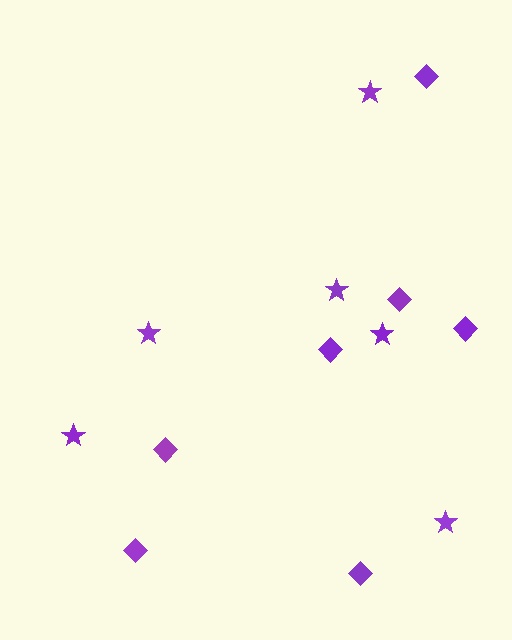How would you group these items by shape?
There are 2 groups: one group of stars (6) and one group of diamonds (7).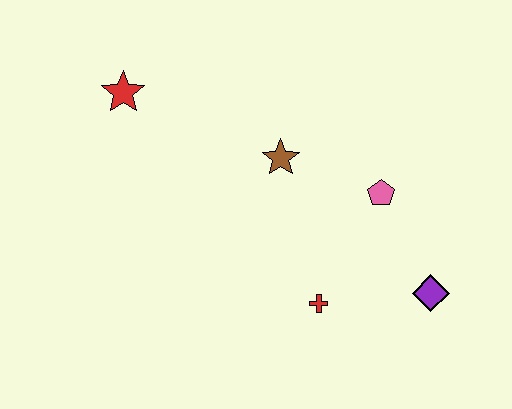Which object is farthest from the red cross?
The red star is farthest from the red cross.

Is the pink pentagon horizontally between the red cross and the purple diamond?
Yes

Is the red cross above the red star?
No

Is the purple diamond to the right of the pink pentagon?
Yes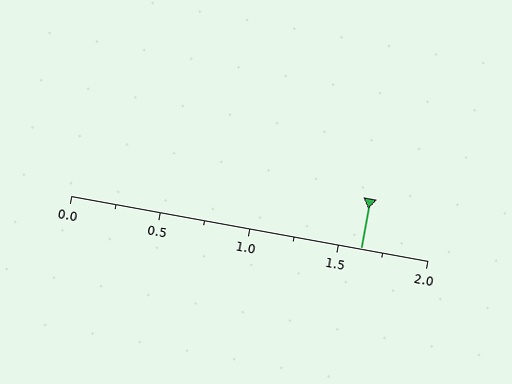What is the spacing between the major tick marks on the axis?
The major ticks are spaced 0.5 apart.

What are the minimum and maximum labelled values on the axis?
The axis runs from 0.0 to 2.0.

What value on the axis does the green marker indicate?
The marker indicates approximately 1.62.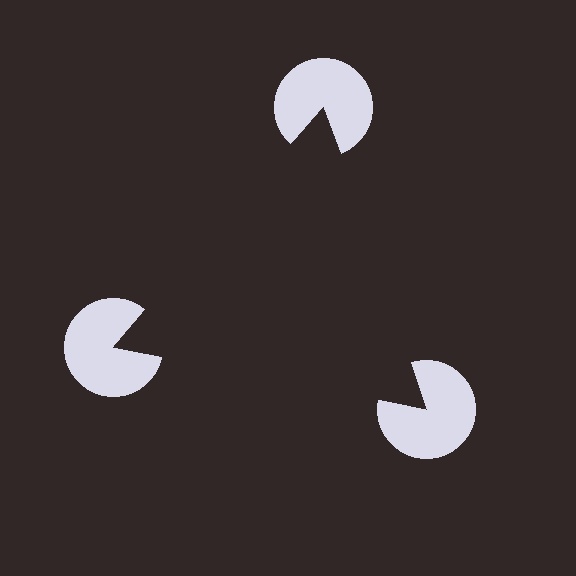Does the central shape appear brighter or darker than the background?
It typically appears slightly darker than the background, even though no actual brightness change is drawn.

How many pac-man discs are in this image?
There are 3 — one at each vertex of the illusory triangle.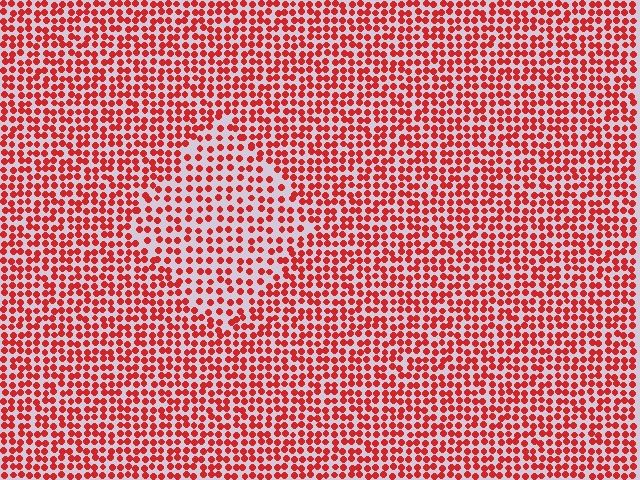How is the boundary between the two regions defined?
The boundary is defined by a change in element density (approximately 1.5x ratio). All elements are the same color, size, and shape.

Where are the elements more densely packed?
The elements are more densely packed outside the diamond boundary.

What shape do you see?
I see a diamond.